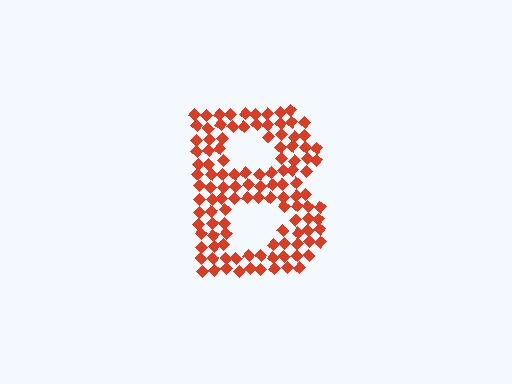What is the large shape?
The large shape is the letter B.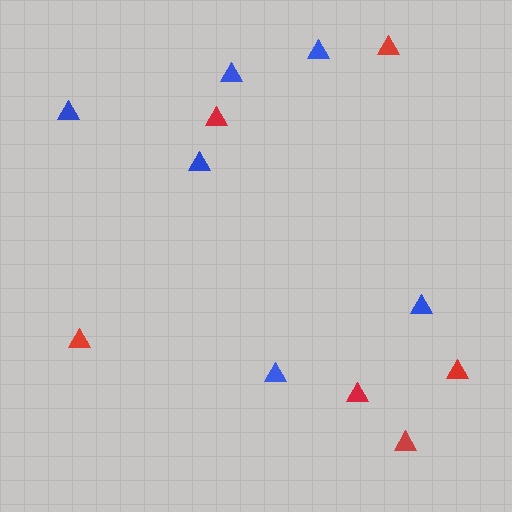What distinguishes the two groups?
There are 2 groups: one group of red triangles (6) and one group of blue triangles (6).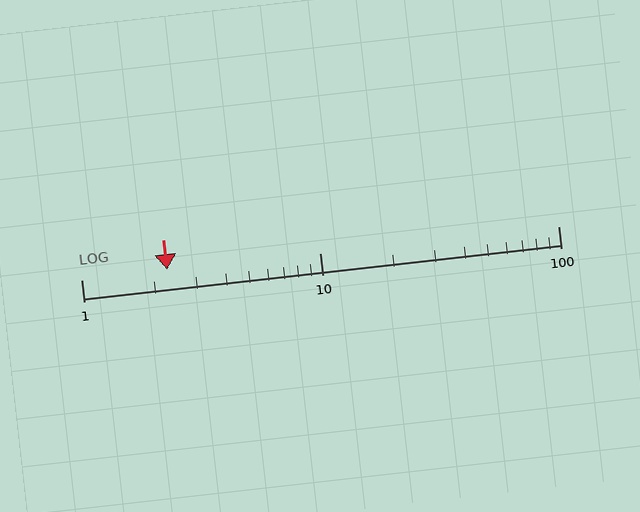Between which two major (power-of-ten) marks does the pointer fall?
The pointer is between 1 and 10.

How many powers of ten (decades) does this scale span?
The scale spans 2 decades, from 1 to 100.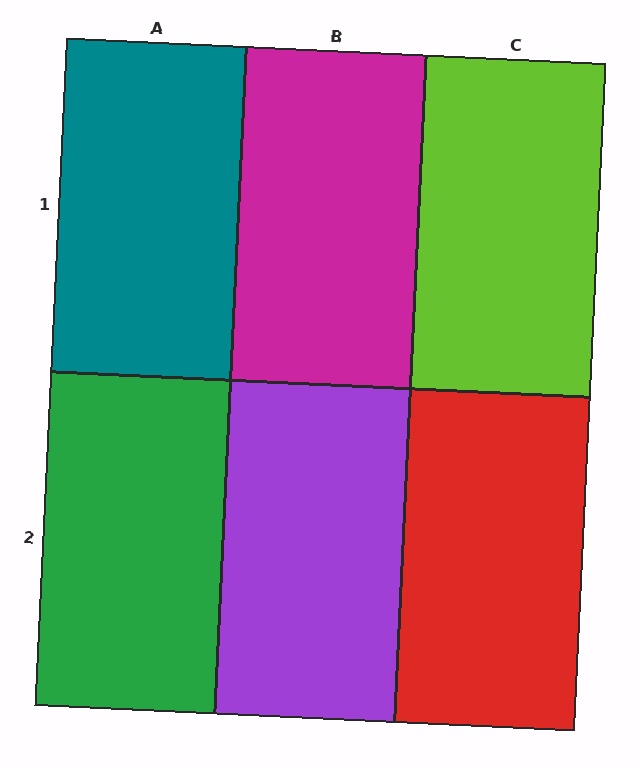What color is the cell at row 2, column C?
Red.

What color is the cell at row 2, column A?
Green.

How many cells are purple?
1 cell is purple.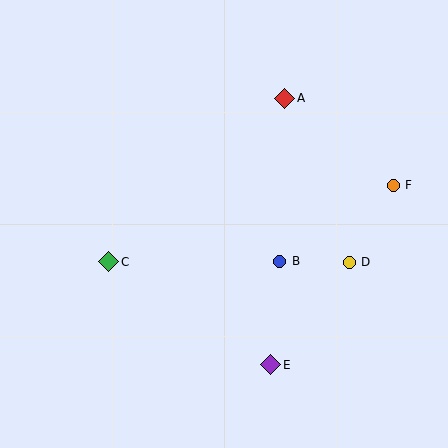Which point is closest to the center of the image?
Point B at (280, 261) is closest to the center.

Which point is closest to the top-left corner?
Point C is closest to the top-left corner.